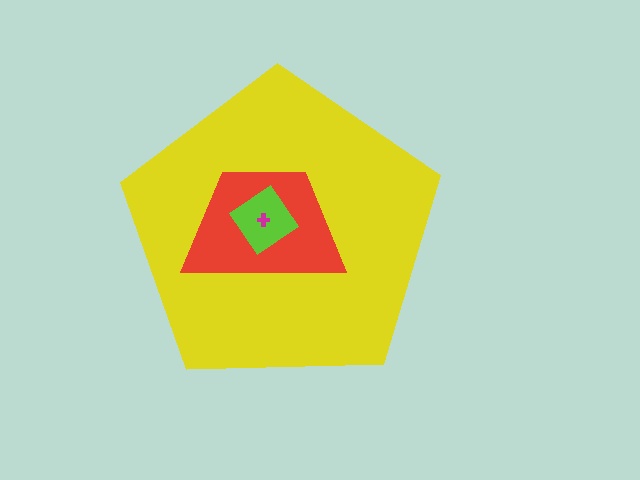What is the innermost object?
The magenta cross.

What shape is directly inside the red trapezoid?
The lime diamond.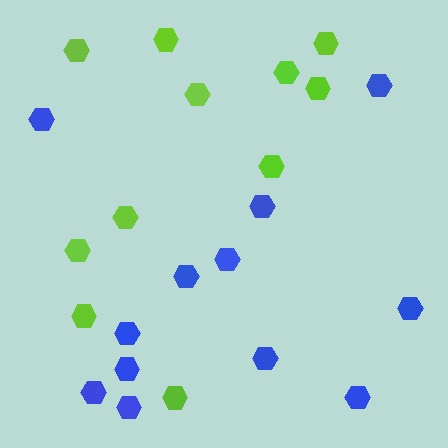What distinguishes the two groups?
There are 2 groups: one group of lime hexagons (11) and one group of blue hexagons (12).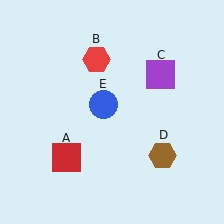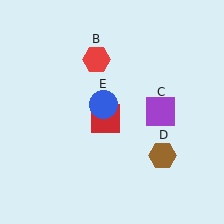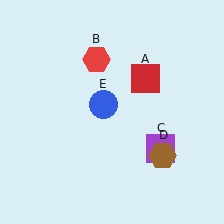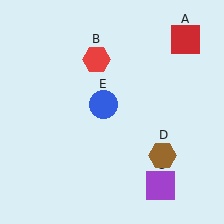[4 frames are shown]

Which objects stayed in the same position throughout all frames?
Red hexagon (object B) and brown hexagon (object D) and blue circle (object E) remained stationary.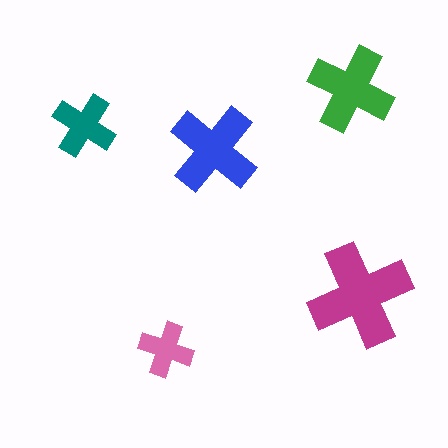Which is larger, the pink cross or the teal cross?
The teal one.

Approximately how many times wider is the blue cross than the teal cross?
About 1.5 times wider.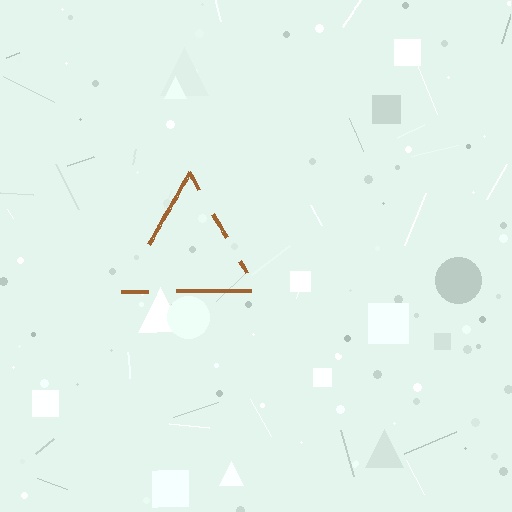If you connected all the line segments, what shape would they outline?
They would outline a triangle.